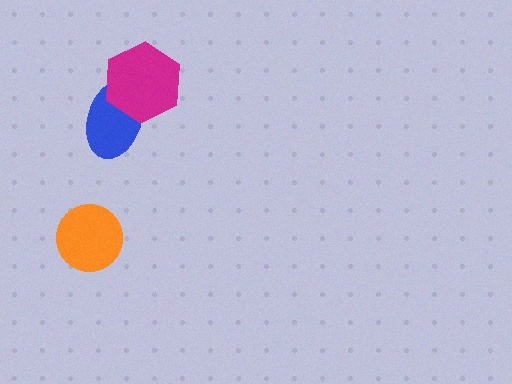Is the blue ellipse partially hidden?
Yes, it is partially covered by another shape.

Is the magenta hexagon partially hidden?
No, no other shape covers it.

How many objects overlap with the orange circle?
0 objects overlap with the orange circle.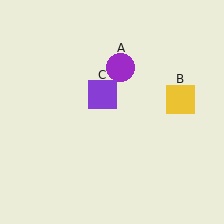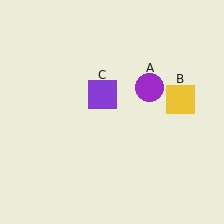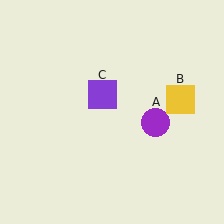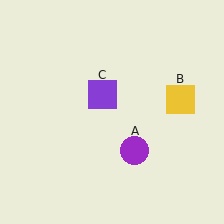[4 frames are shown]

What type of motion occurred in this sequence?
The purple circle (object A) rotated clockwise around the center of the scene.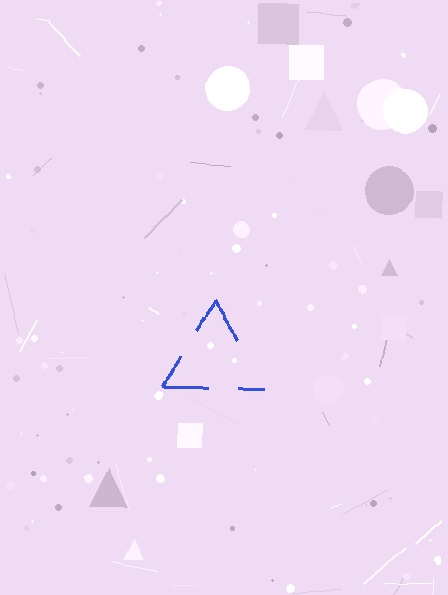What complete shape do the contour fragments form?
The contour fragments form a triangle.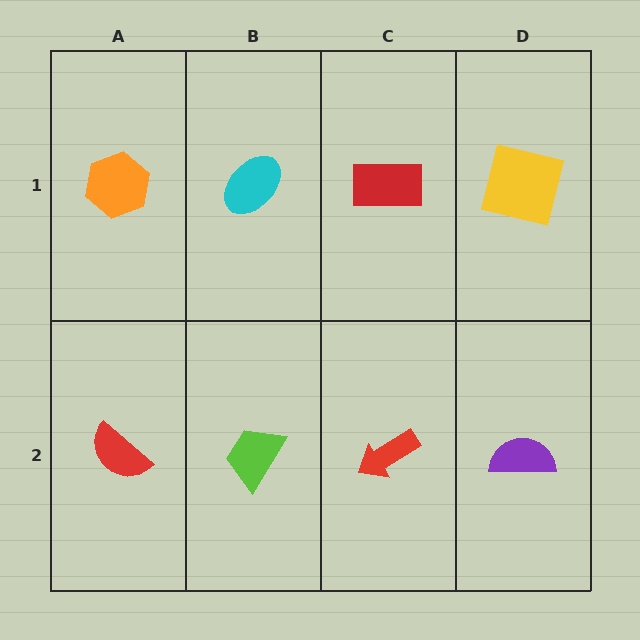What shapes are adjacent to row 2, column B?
A cyan ellipse (row 1, column B), a red semicircle (row 2, column A), a red arrow (row 2, column C).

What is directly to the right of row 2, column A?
A lime trapezoid.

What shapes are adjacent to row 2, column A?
An orange hexagon (row 1, column A), a lime trapezoid (row 2, column B).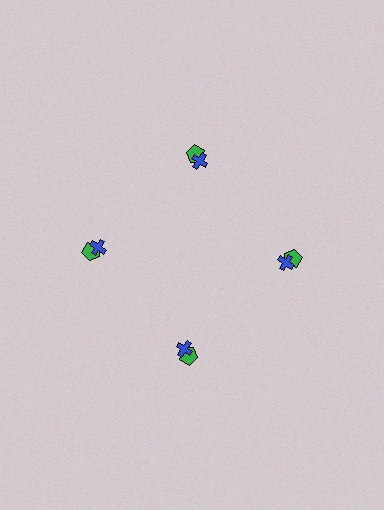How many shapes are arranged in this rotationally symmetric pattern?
There are 8 shapes, arranged in 4 groups of 2.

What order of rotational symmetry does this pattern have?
This pattern has 4-fold rotational symmetry.